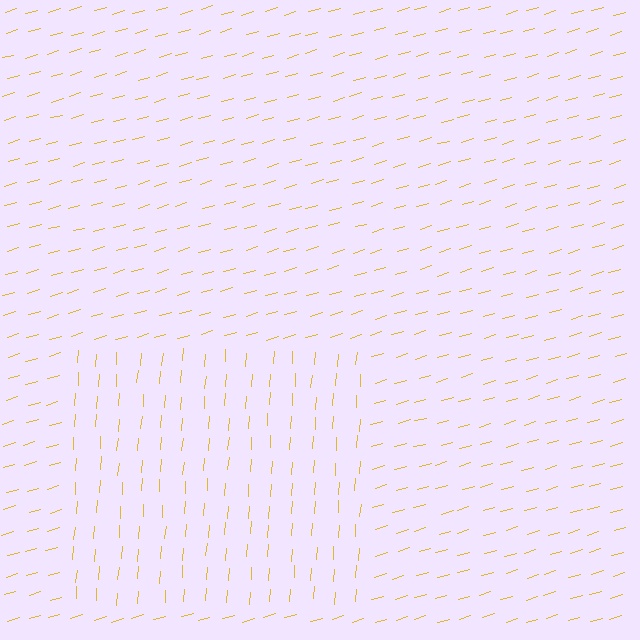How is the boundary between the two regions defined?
The boundary is defined purely by a change in line orientation (approximately 69 degrees difference). All lines are the same color and thickness.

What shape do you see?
I see a rectangle.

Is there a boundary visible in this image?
Yes, there is a texture boundary formed by a change in line orientation.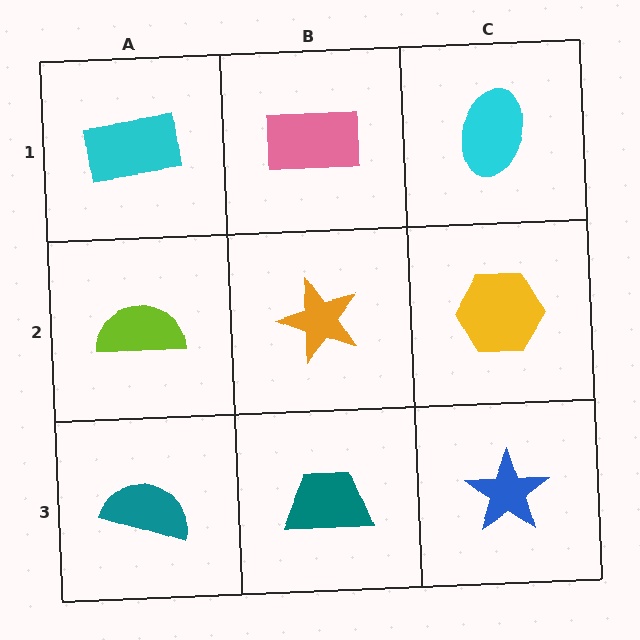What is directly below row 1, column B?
An orange star.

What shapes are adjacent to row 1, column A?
A lime semicircle (row 2, column A), a pink rectangle (row 1, column B).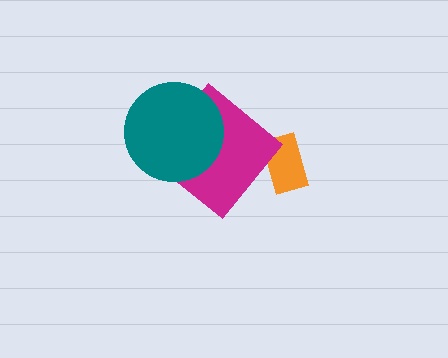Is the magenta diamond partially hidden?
Yes, it is partially covered by another shape.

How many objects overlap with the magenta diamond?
1 object overlaps with the magenta diamond.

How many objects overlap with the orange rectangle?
0 objects overlap with the orange rectangle.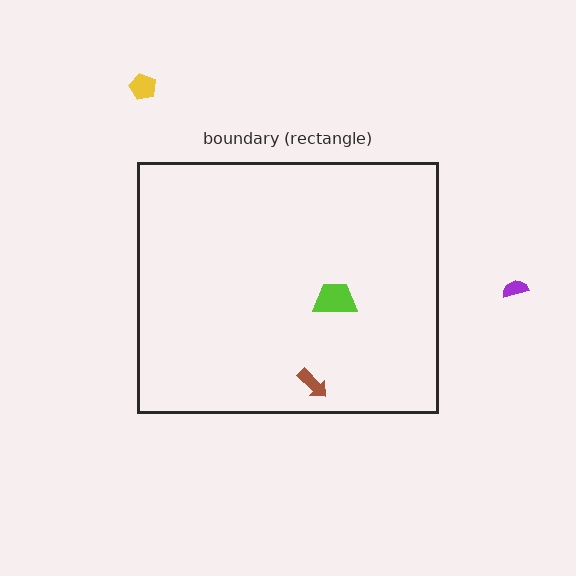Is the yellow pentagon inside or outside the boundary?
Outside.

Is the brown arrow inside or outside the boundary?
Inside.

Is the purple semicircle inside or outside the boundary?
Outside.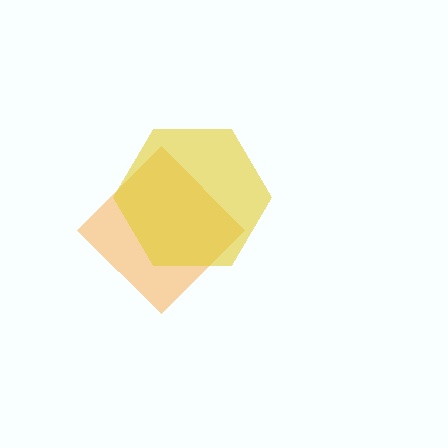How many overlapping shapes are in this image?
There are 2 overlapping shapes in the image.